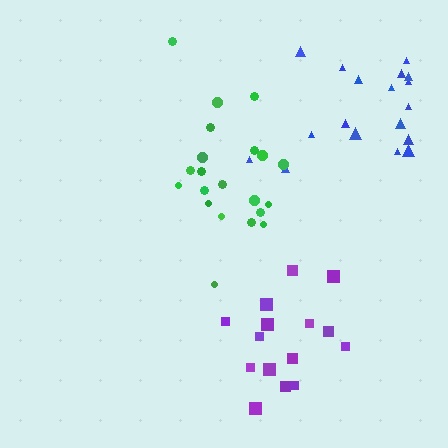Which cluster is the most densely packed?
Green.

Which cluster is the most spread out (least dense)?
Purple.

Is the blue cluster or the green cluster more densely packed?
Green.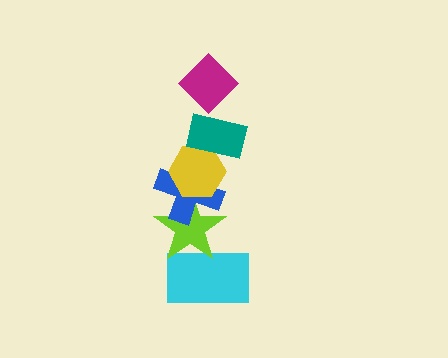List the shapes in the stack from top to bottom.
From top to bottom: the magenta diamond, the teal rectangle, the yellow hexagon, the blue cross, the lime star, the cyan rectangle.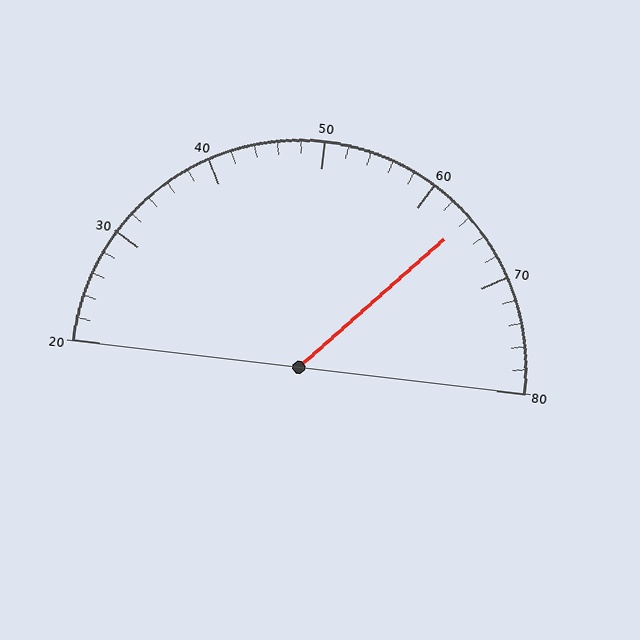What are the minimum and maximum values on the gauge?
The gauge ranges from 20 to 80.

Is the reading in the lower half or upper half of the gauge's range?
The reading is in the upper half of the range (20 to 80).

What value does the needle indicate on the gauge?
The needle indicates approximately 64.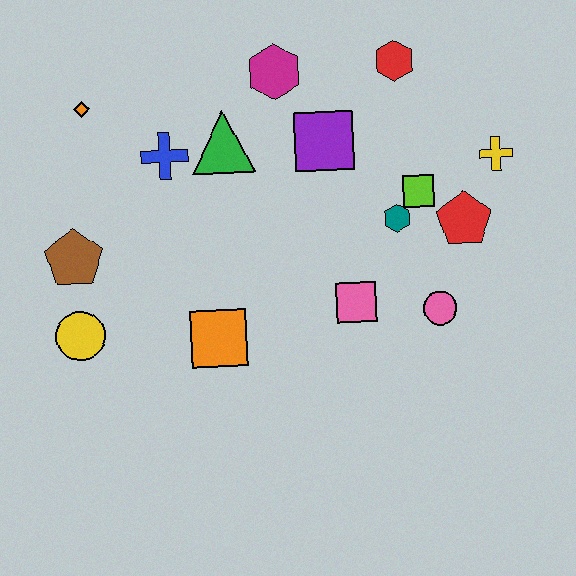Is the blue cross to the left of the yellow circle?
No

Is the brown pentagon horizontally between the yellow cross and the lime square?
No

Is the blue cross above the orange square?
Yes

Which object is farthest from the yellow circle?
The yellow cross is farthest from the yellow circle.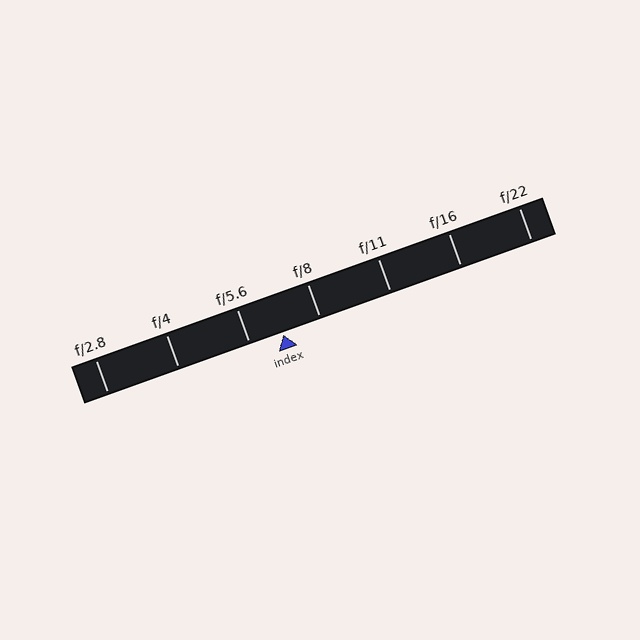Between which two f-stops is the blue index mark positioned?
The index mark is between f/5.6 and f/8.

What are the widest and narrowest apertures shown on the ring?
The widest aperture shown is f/2.8 and the narrowest is f/22.